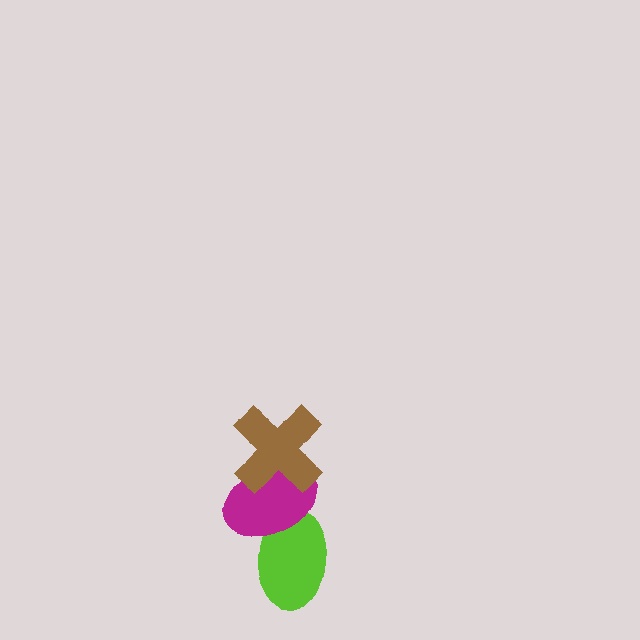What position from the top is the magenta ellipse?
The magenta ellipse is 2nd from the top.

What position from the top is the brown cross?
The brown cross is 1st from the top.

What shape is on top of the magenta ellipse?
The brown cross is on top of the magenta ellipse.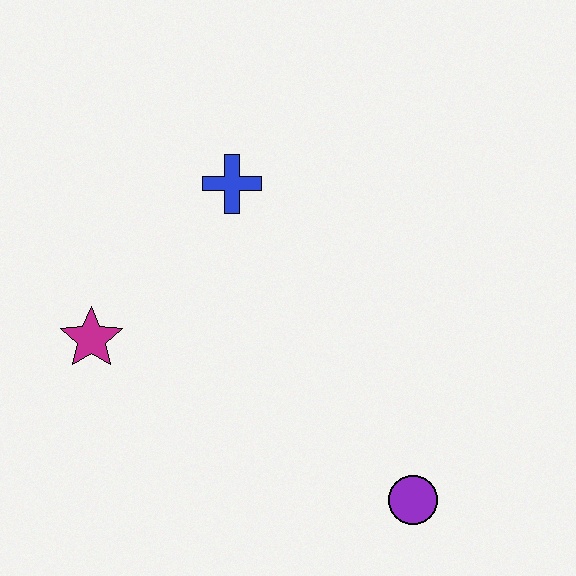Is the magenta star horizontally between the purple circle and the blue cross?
No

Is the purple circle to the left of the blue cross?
No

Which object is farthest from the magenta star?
The purple circle is farthest from the magenta star.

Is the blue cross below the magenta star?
No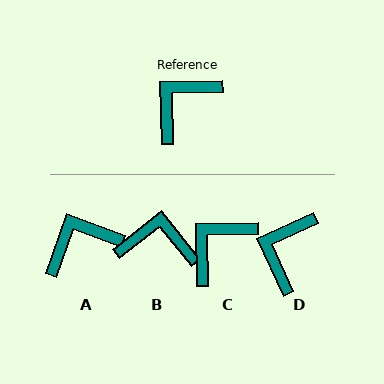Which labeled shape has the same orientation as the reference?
C.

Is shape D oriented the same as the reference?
No, it is off by about 24 degrees.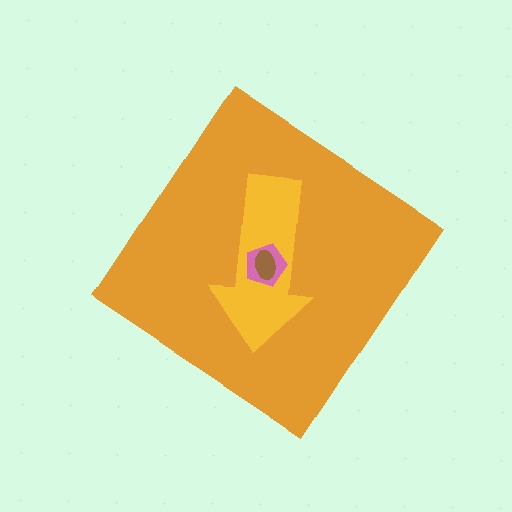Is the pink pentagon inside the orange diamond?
Yes.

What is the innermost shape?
The brown ellipse.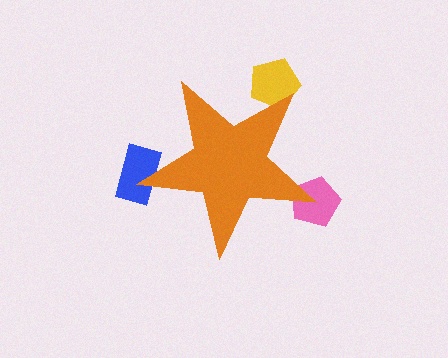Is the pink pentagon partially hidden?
Yes, the pink pentagon is partially hidden behind the orange star.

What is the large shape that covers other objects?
An orange star.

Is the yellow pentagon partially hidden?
Yes, the yellow pentagon is partially hidden behind the orange star.